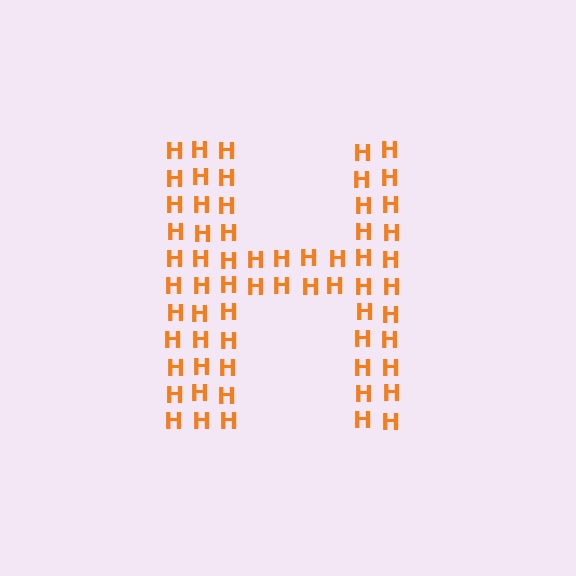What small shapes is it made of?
It is made of small letter H's.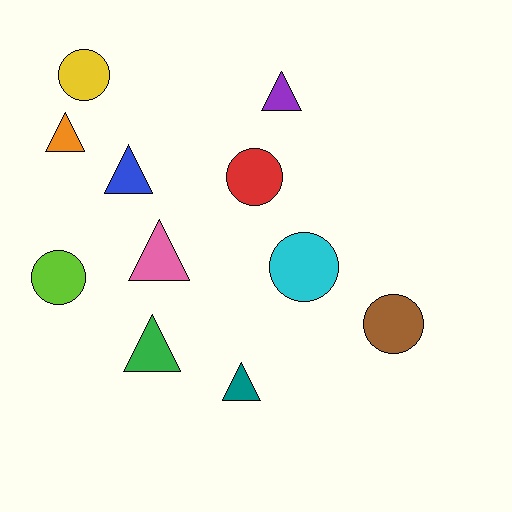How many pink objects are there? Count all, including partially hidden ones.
There is 1 pink object.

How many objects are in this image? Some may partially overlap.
There are 11 objects.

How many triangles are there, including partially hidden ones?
There are 6 triangles.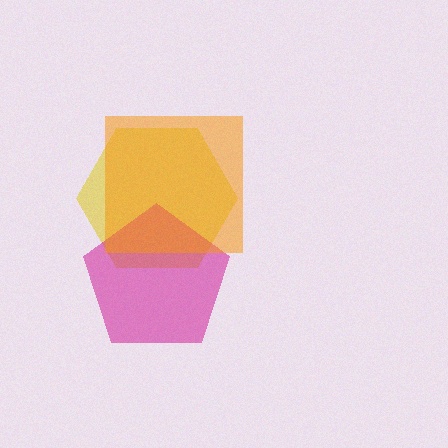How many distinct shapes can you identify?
There are 3 distinct shapes: a yellow hexagon, a magenta pentagon, an orange square.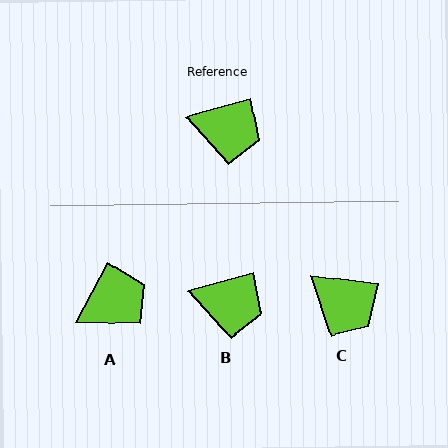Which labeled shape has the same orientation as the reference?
B.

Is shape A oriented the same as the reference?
No, it is off by about 47 degrees.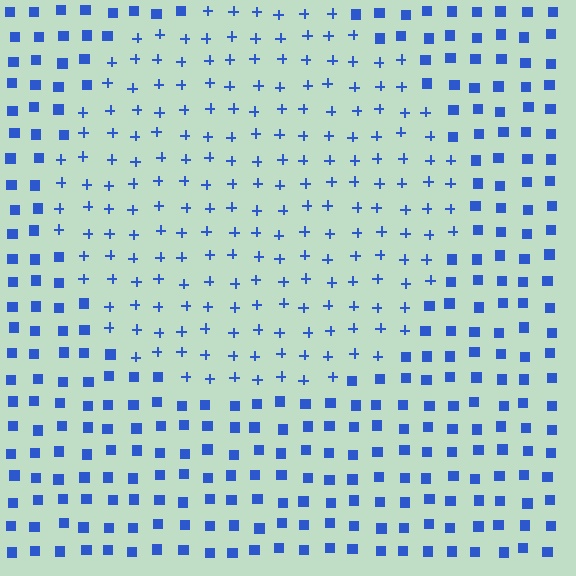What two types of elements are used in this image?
The image uses plus signs inside the circle region and squares outside it.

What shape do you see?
I see a circle.